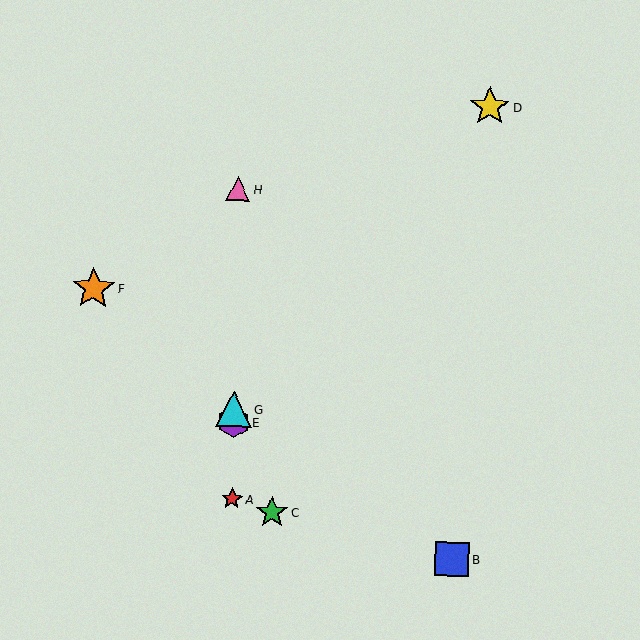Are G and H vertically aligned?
Yes, both are at x≈234.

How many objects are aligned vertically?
4 objects (A, E, G, H) are aligned vertically.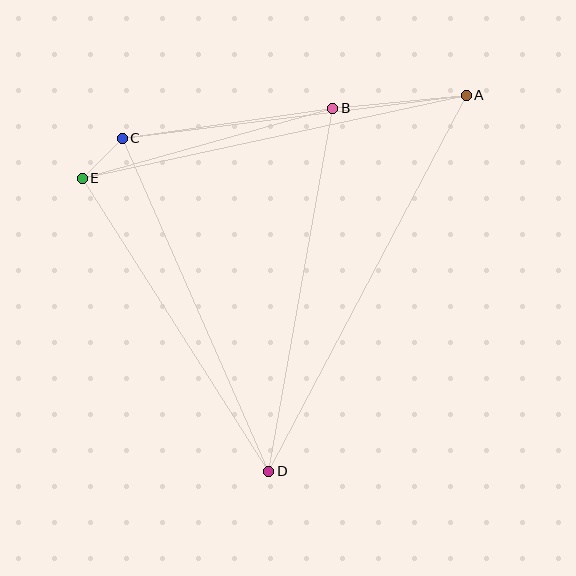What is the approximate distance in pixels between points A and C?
The distance between A and C is approximately 346 pixels.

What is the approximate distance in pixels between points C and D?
The distance between C and D is approximately 364 pixels.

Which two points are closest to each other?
Points C and E are closest to each other.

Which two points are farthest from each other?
Points A and D are farthest from each other.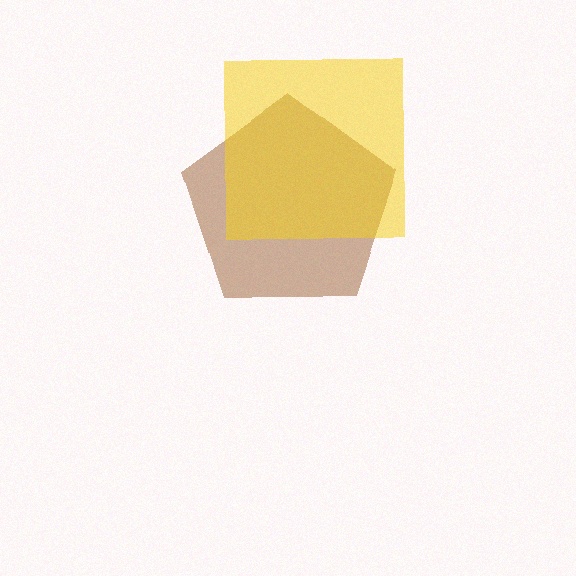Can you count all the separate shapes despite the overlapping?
Yes, there are 2 separate shapes.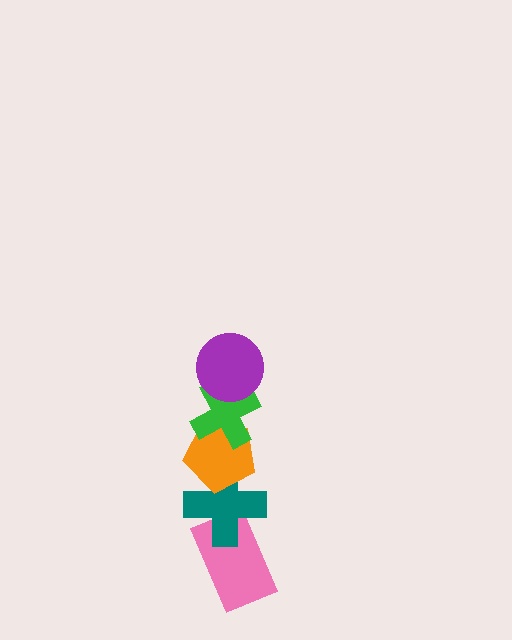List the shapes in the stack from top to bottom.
From top to bottom: the purple circle, the green cross, the orange pentagon, the teal cross, the pink rectangle.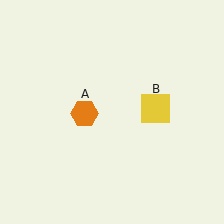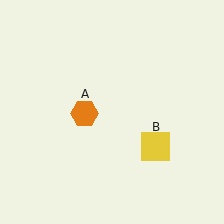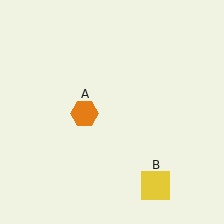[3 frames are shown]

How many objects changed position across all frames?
1 object changed position: yellow square (object B).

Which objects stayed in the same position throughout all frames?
Orange hexagon (object A) remained stationary.